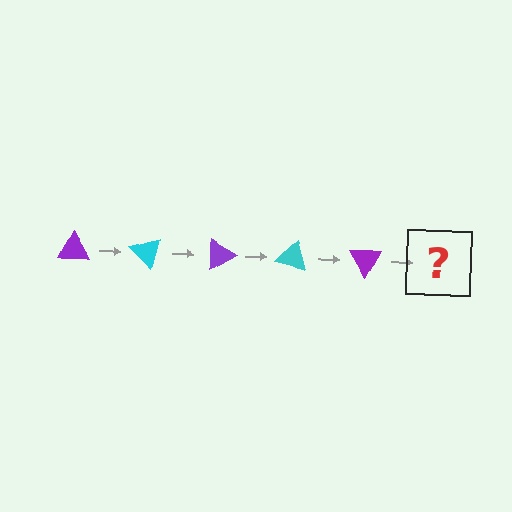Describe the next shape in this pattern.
It should be a cyan triangle, rotated 225 degrees from the start.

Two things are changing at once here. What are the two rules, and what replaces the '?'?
The two rules are that it rotates 45 degrees each step and the color cycles through purple and cyan. The '?' should be a cyan triangle, rotated 225 degrees from the start.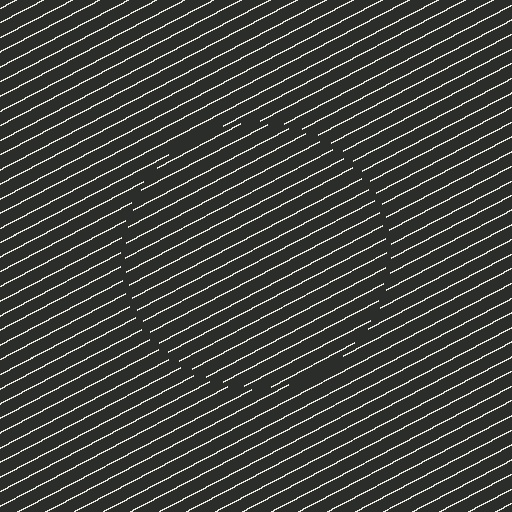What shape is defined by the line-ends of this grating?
An illusory circle. The interior of the shape contains the same grating, shifted by half a period — the contour is defined by the phase discontinuity where line-ends from the inner and outer gratings abut.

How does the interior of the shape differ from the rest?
The interior of the shape contains the same grating, shifted by half a period — the contour is defined by the phase discontinuity where line-ends from the inner and outer gratings abut.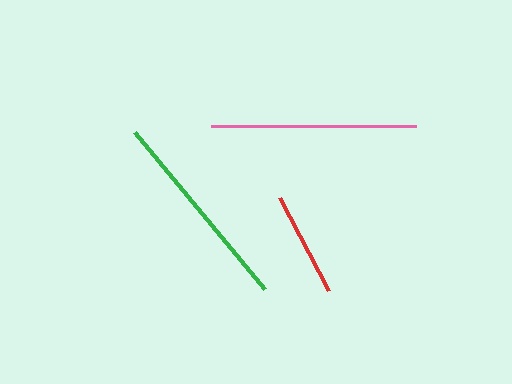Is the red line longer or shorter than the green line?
The green line is longer than the red line.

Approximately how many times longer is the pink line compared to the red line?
The pink line is approximately 2.0 times the length of the red line.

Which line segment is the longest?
The pink line is the longest at approximately 205 pixels.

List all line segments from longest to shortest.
From longest to shortest: pink, green, red.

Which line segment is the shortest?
The red line is the shortest at approximately 105 pixels.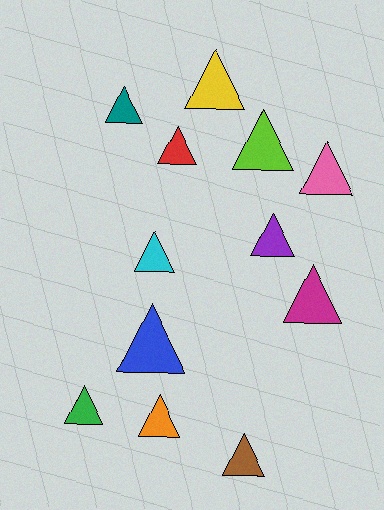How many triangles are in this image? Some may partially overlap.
There are 12 triangles.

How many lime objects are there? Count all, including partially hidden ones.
There is 1 lime object.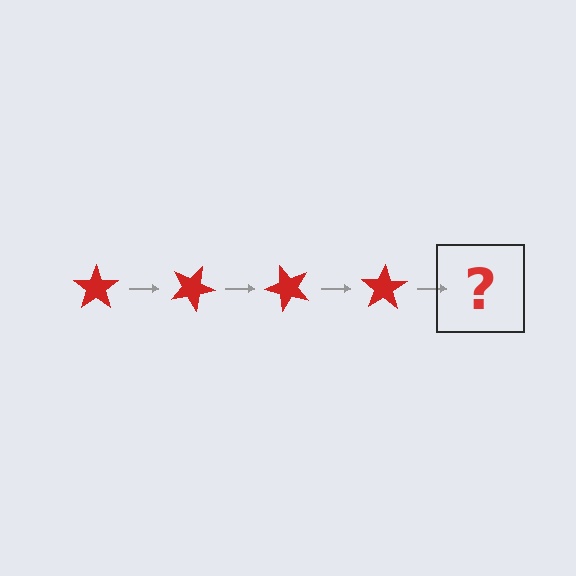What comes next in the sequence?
The next element should be a red star rotated 100 degrees.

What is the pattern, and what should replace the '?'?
The pattern is that the star rotates 25 degrees each step. The '?' should be a red star rotated 100 degrees.